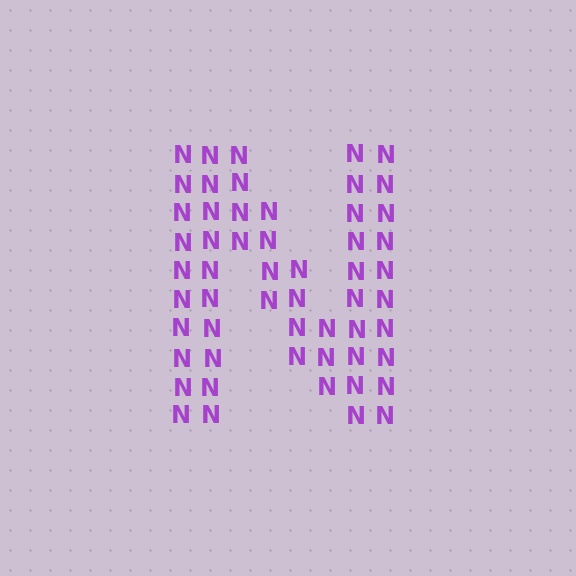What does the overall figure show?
The overall figure shows the letter N.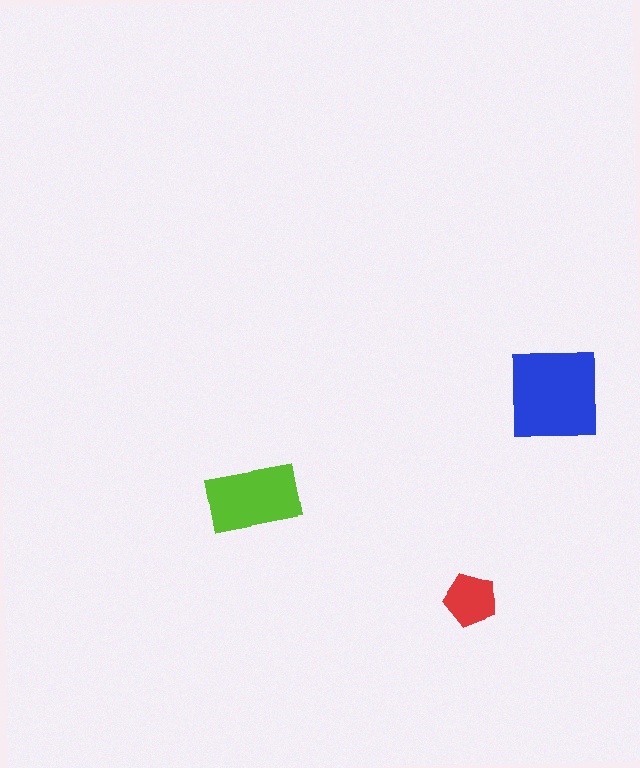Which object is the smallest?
The red pentagon.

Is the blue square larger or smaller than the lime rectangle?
Larger.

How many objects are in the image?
There are 3 objects in the image.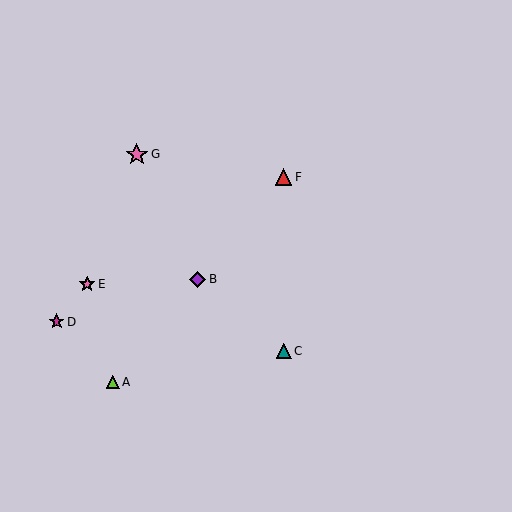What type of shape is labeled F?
Shape F is a red triangle.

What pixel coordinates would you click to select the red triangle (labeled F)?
Click at (284, 177) to select the red triangle F.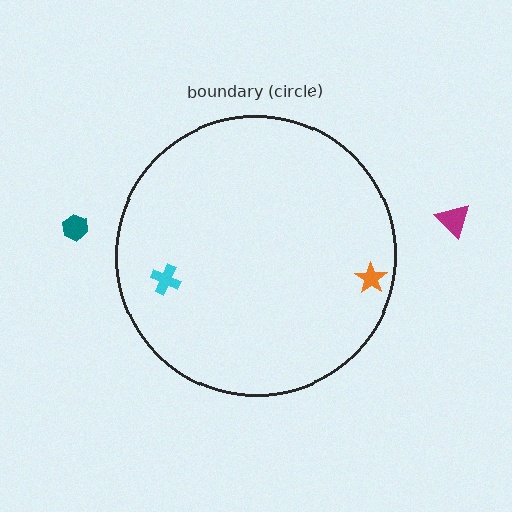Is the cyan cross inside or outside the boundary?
Inside.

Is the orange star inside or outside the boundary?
Inside.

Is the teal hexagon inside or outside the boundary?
Outside.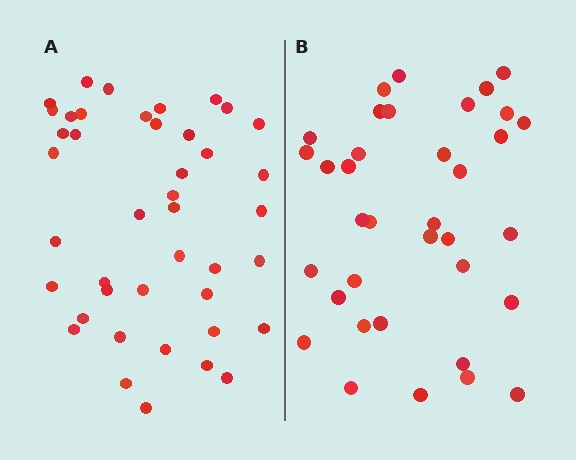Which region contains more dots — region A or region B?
Region A (the left region) has more dots.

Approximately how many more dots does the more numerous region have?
Region A has about 6 more dots than region B.